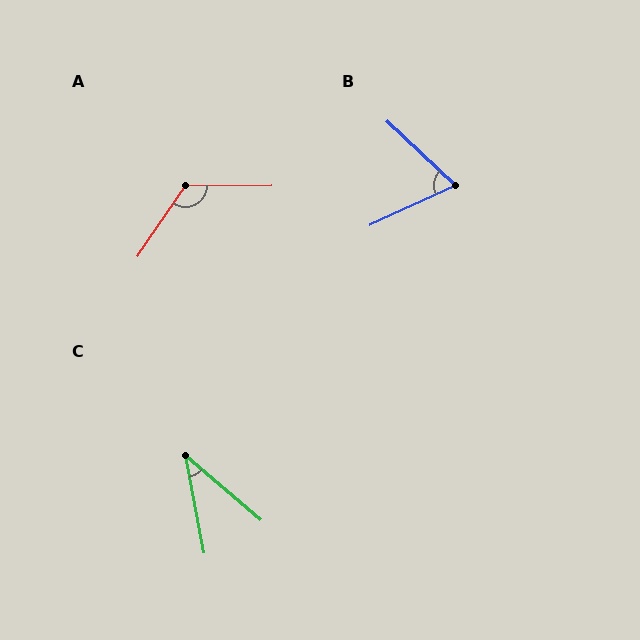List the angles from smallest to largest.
C (39°), B (68°), A (124°).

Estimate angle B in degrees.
Approximately 68 degrees.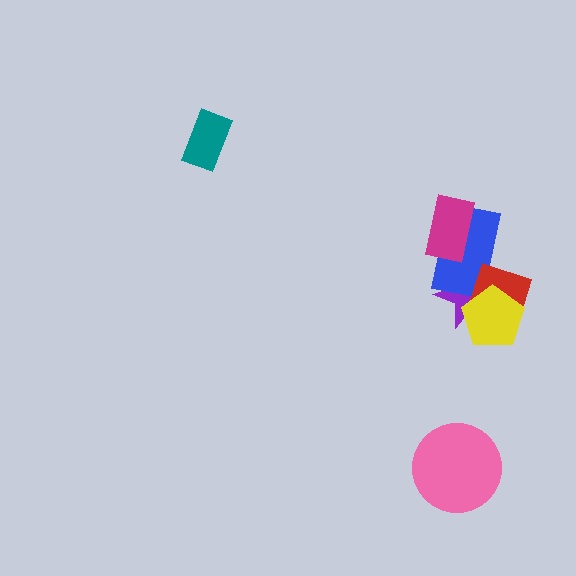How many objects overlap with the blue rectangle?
3 objects overlap with the blue rectangle.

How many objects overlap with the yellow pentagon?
2 objects overlap with the yellow pentagon.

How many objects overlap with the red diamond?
3 objects overlap with the red diamond.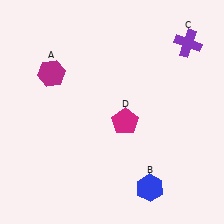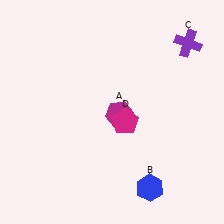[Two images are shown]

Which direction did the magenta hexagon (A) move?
The magenta hexagon (A) moved right.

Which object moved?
The magenta hexagon (A) moved right.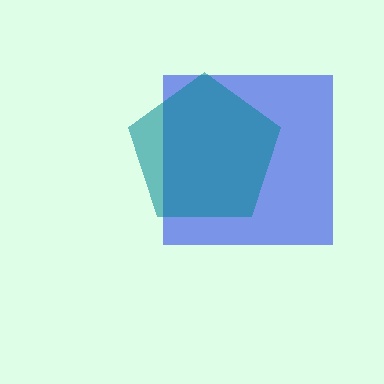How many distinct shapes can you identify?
There are 2 distinct shapes: a blue square, a teal pentagon.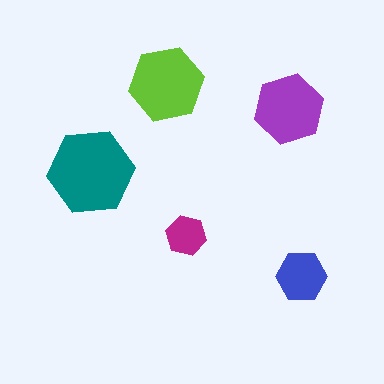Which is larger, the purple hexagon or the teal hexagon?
The teal one.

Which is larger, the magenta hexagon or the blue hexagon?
The blue one.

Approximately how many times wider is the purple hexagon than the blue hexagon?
About 1.5 times wider.